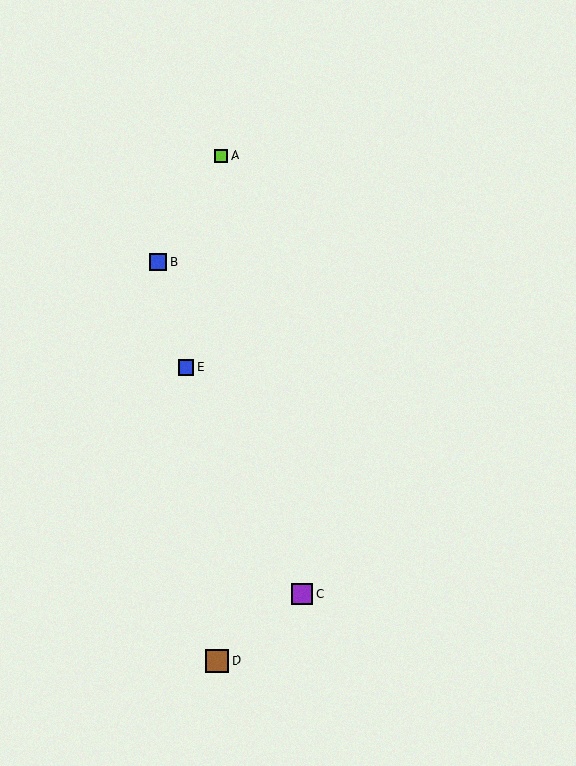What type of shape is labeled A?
Shape A is a lime square.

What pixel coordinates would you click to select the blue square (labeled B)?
Click at (158, 262) to select the blue square B.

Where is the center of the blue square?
The center of the blue square is at (186, 367).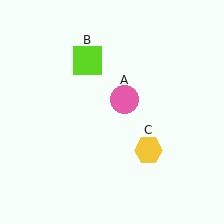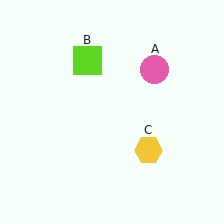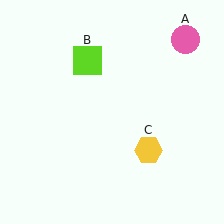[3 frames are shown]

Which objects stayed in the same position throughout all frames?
Lime square (object B) and yellow hexagon (object C) remained stationary.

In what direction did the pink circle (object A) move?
The pink circle (object A) moved up and to the right.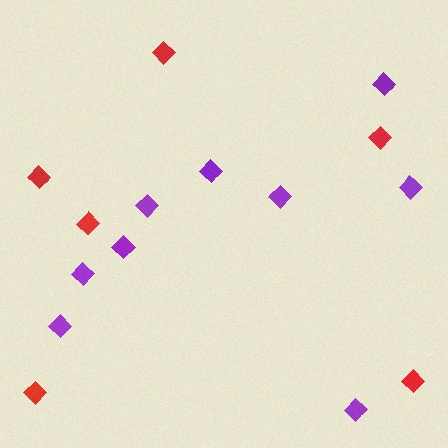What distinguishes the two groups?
There are 2 groups: one group of red diamonds (6) and one group of purple diamonds (9).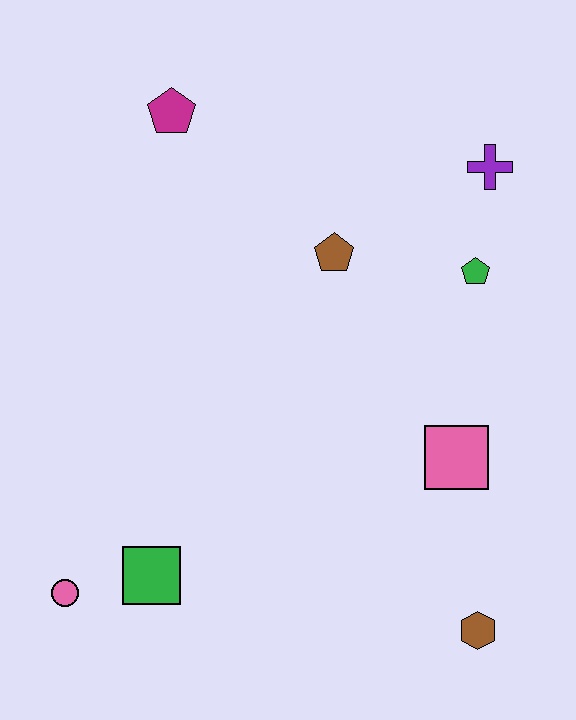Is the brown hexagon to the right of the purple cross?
No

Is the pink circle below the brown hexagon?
No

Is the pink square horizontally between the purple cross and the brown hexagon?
No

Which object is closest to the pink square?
The brown hexagon is closest to the pink square.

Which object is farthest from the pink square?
The magenta pentagon is farthest from the pink square.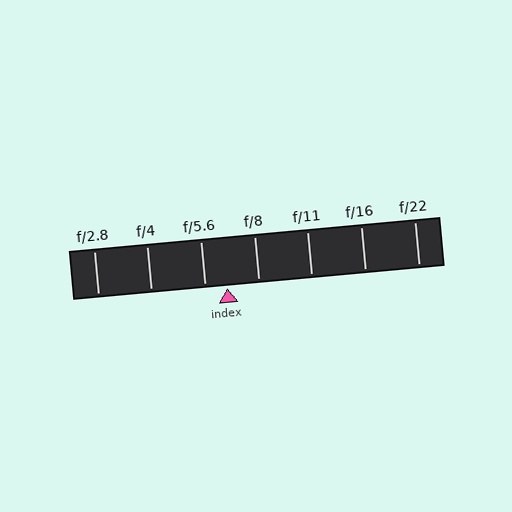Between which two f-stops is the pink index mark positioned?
The index mark is between f/5.6 and f/8.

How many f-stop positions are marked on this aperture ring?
There are 7 f-stop positions marked.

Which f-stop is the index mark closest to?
The index mark is closest to f/5.6.